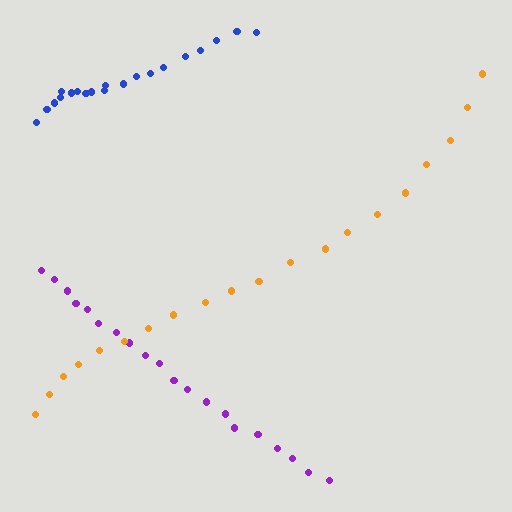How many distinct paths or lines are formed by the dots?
There are 3 distinct paths.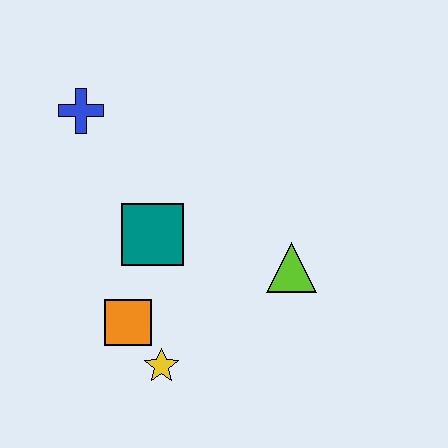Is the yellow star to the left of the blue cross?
No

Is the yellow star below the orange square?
Yes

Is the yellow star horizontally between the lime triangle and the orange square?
Yes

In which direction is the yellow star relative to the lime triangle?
The yellow star is to the left of the lime triangle.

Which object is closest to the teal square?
The orange square is closest to the teal square.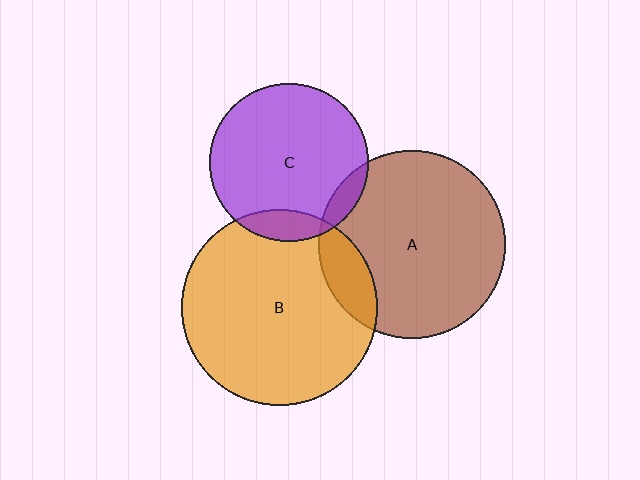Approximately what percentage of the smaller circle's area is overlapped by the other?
Approximately 10%.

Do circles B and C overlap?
Yes.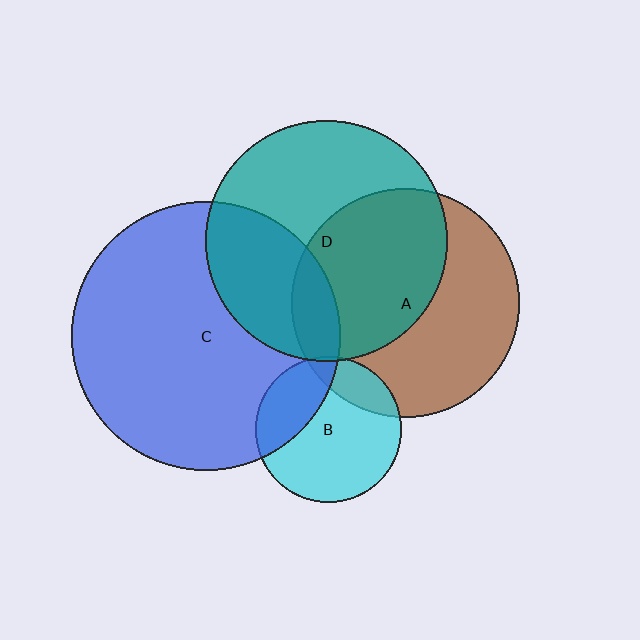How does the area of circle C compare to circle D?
Approximately 1.2 times.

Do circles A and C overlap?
Yes.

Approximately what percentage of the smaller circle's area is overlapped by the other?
Approximately 10%.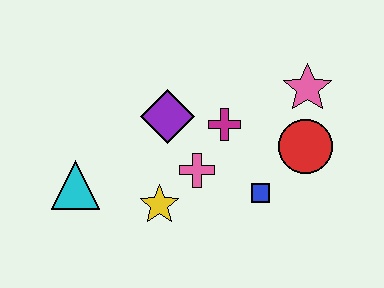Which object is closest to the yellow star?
The pink cross is closest to the yellow star.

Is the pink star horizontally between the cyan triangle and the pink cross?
No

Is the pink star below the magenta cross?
No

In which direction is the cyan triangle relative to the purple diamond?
The cyan triangle is to the left of the purple diamond.